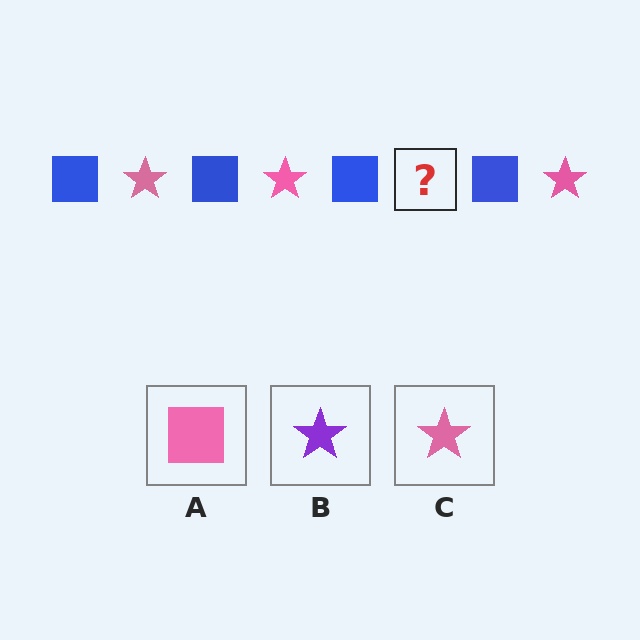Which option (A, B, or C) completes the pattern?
C.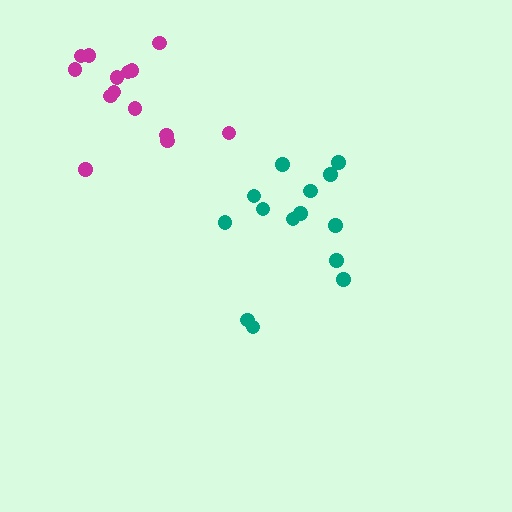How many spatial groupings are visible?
There are 2 spatial groupings.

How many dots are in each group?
Group 1: 14 dots, Group 2: 14 dots (28 total).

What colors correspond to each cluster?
The clusters are colored: teal, magenta.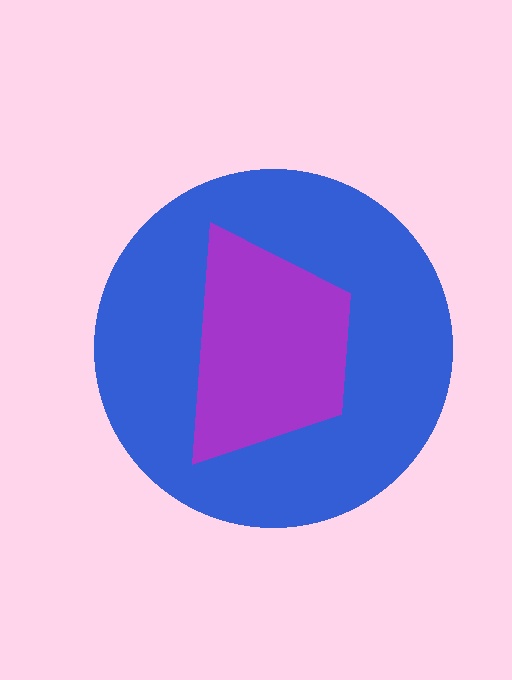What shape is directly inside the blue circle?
The purple trapezoid.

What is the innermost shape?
The purple trapezoid.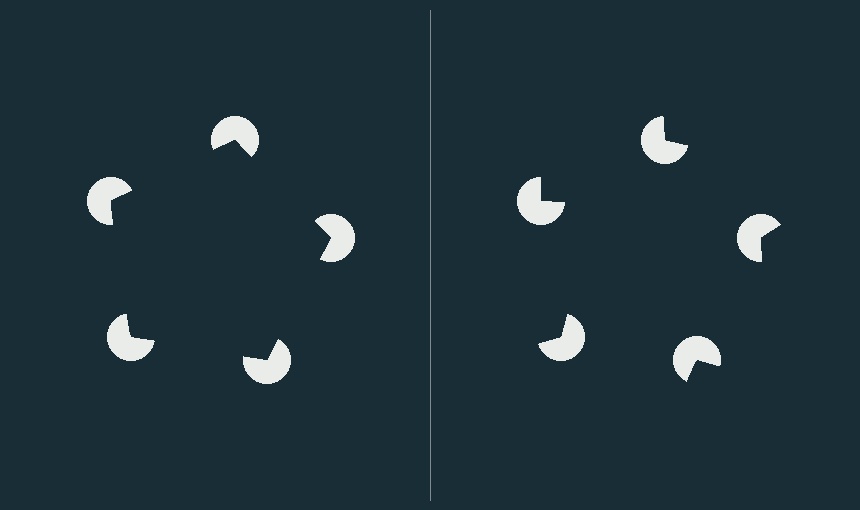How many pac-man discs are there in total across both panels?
10 — 5 on each side.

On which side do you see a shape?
An illusory pentagon appears on the left side. On the right side the wedge cuts are rotated, so no coherent shape forms.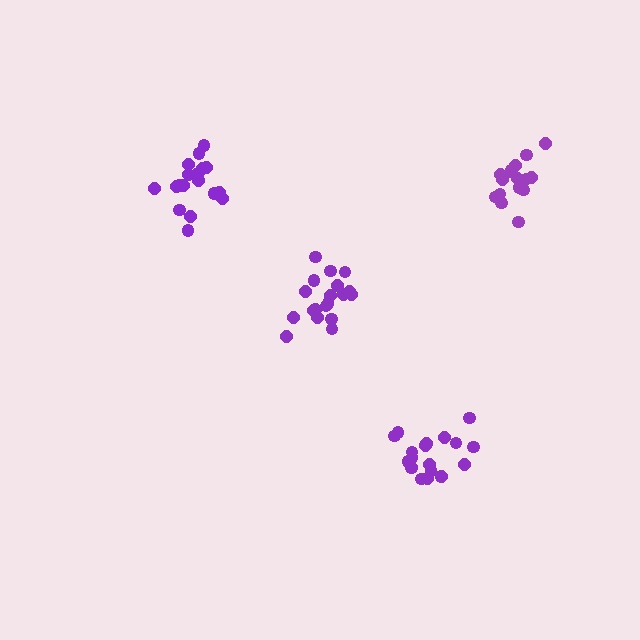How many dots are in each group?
Group 1: 16 dots, Group 2: 20 dots, Group 3: 18 dots, Group 4: 19 dots (73 total).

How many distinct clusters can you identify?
There are 4 distinct clusters.